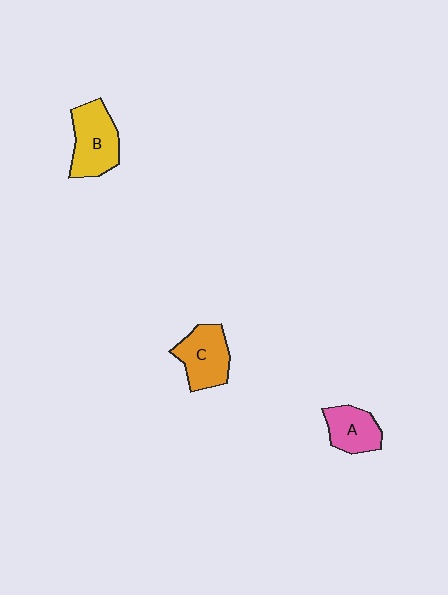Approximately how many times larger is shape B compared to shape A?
Approximately 1.4 times.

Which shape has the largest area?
Shape B (yellow).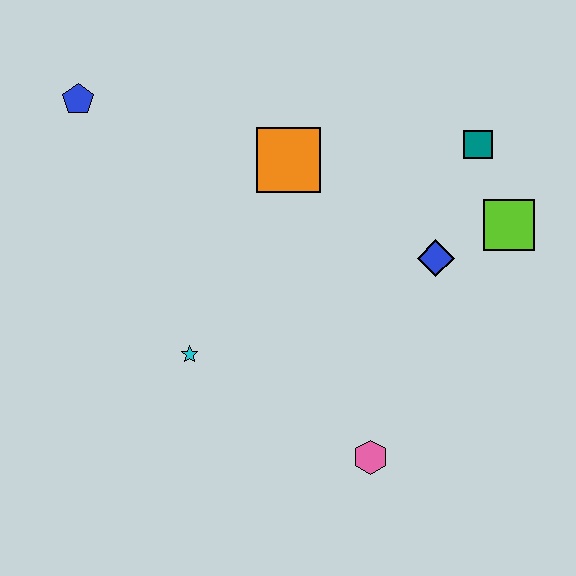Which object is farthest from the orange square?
The pink hexagon is farthest from the orange square.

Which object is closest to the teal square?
The lime square is closest to the teal square.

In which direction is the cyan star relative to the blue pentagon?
The cyan star is below the blue pentagon.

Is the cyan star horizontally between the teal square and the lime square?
No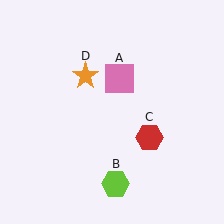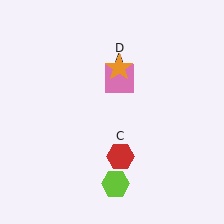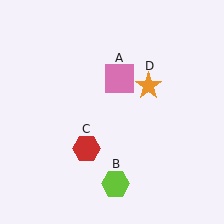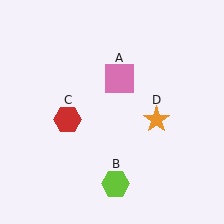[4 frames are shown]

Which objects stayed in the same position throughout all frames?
Pink square (object A) and lime hexagon (object B) remained stationary.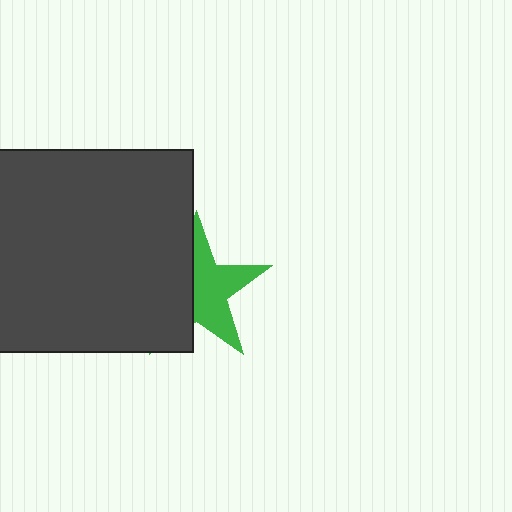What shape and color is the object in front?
The object in front is a dark gray rectangle.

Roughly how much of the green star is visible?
About half of it is visible (roughly 54%).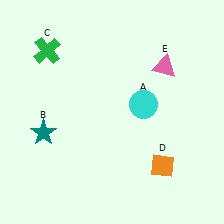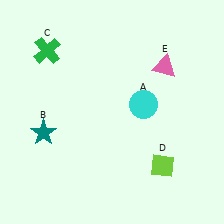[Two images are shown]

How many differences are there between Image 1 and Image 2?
There is 1 difference between the two images.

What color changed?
The diamond (D) changed from orange in Image 1 to lime in Image 2.